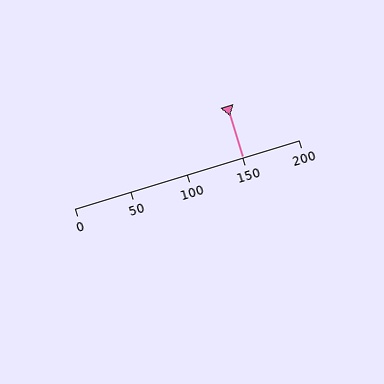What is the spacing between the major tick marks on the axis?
The major ticks are spaced 50 apart.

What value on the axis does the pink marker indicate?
The marker indicates approximately 150.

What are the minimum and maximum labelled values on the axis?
The axis runs from 0 to 200.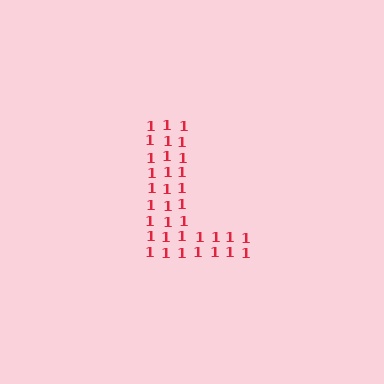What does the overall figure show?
The overall figure shows the letter L.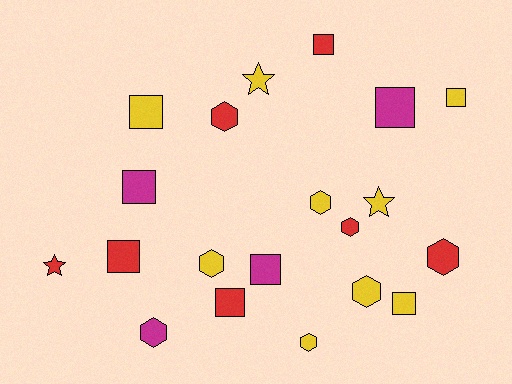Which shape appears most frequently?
Square, with 9 objects.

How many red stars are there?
There is 1 red star.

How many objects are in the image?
There are 20 objects.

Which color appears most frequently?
Yellow, with 9 objects.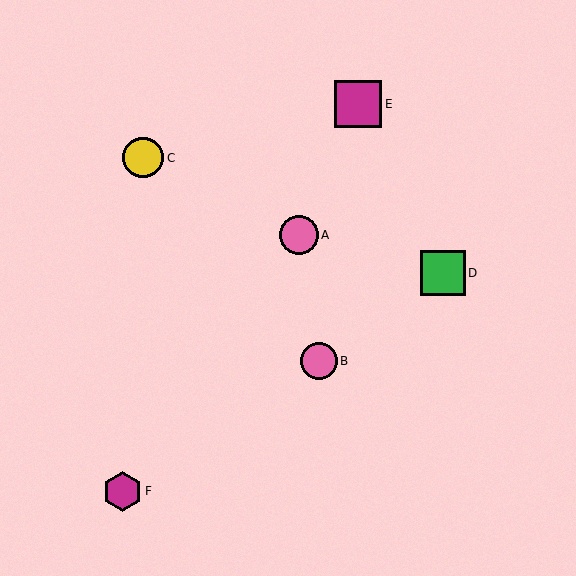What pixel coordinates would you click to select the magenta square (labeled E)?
Click at (358, 104) to select the magenta square E.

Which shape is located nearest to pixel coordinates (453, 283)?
The green square (labeled D) at (443, 273) is nearest to that location.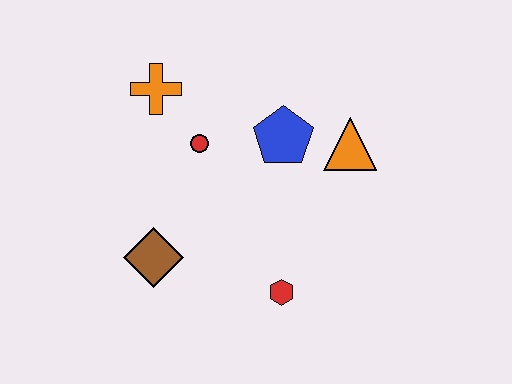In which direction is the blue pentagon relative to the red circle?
The blue pentagon is to the right of the red circle.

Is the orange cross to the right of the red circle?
No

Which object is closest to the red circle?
The orange cross is closest to the red circle.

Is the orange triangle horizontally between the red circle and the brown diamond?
No